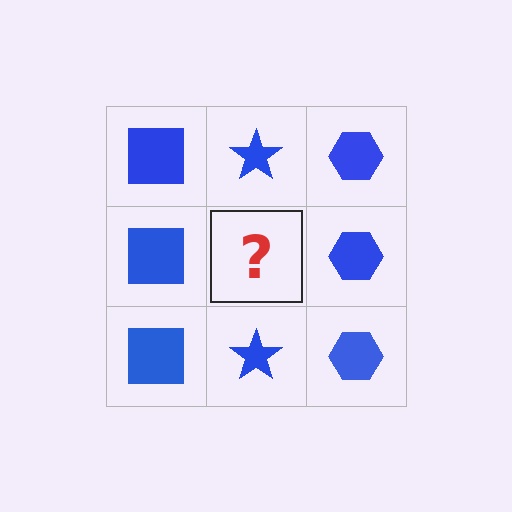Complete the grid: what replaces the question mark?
The question mark should be replaced with a blue star.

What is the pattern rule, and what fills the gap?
The rule is that each column has a consistent shape. The gap should be filled with a blue star.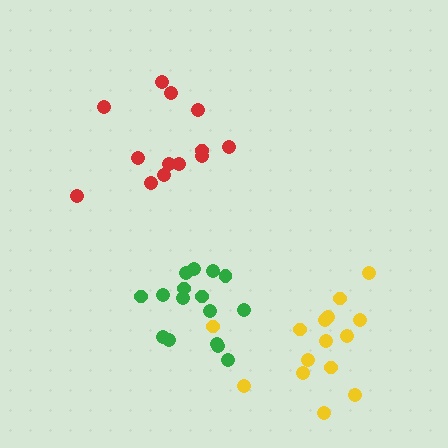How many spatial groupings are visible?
There are 3 spatial groupings.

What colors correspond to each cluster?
The clusters are colored: yellow, green, red.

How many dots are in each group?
Group 1: 15 dots, Group 2: 16 dots, Group 3: 13 dots (44 total).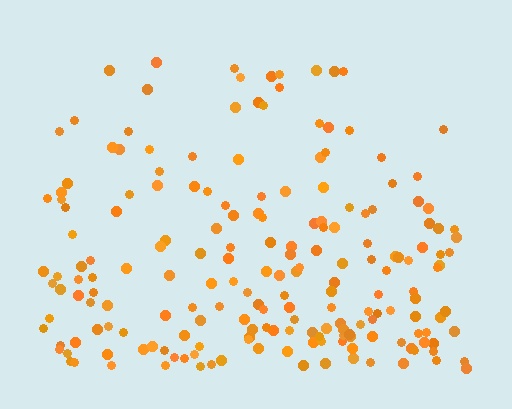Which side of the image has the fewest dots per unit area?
The top.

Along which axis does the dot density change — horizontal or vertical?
Vertical.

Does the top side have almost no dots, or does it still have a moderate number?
Still a moderate number, just noticeably fewer than the bottom.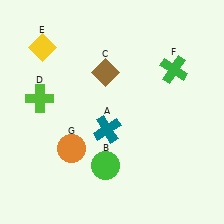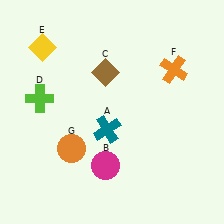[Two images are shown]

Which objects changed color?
B changed from green to magenta. F changed from green to orange.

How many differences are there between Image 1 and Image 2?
There are 2 differences between the two images.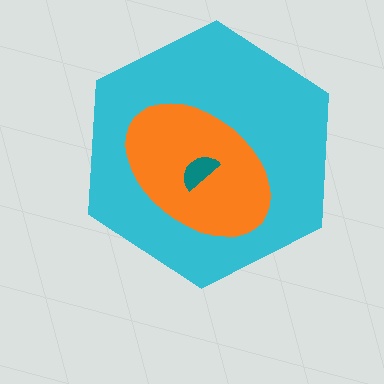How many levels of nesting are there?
3.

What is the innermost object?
The teal semicircle.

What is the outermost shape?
The cyan hexagon.